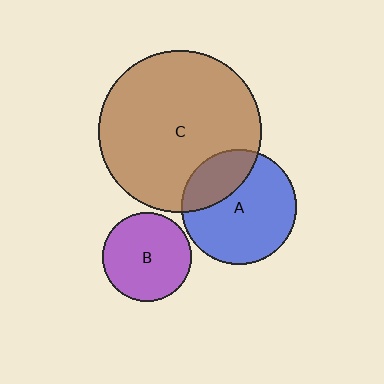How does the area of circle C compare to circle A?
Approximately 2.0 times.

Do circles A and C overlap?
Yes.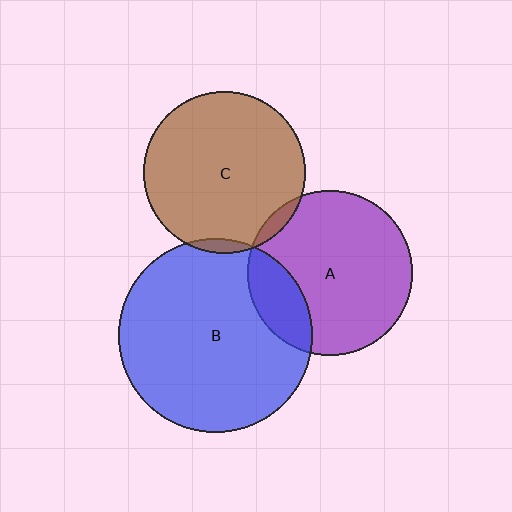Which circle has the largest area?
Circle B (blue).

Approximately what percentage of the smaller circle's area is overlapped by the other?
Approximately 5%.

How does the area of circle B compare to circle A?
Approximately 1.4 times.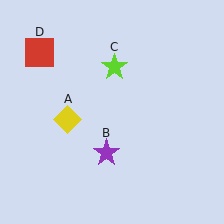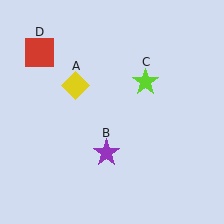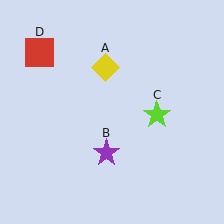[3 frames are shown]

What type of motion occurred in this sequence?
The yellow diamond (object A), lime star (object C) rotated clockwise around the center of the scene.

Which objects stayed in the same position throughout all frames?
Purple star (object B) and red square (object D) remained stationary.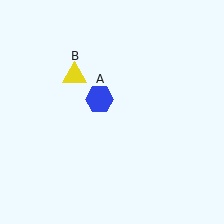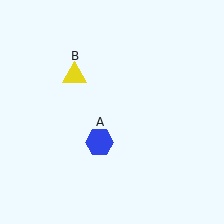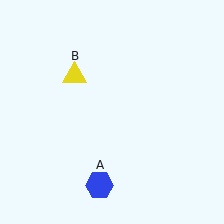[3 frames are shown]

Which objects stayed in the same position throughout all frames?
Yellow triangle (object B) remained stationary.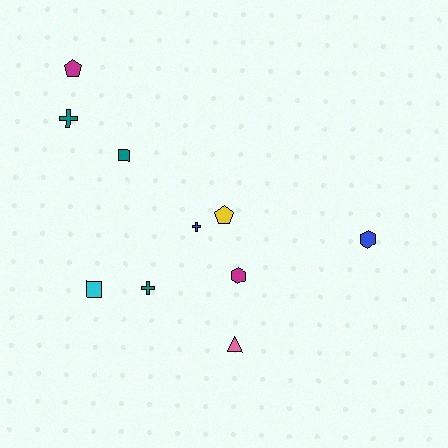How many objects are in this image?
There are 10 objects.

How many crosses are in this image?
There are 3 crosses.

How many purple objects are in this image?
There are no purple objects.